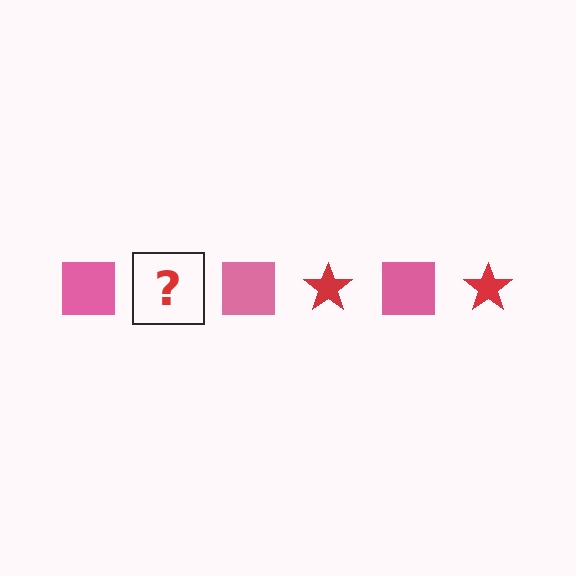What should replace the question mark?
The question mark should be replaced with a red star.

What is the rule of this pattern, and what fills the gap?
The rule is that the pattern alternates between pink square and red star. The gap should be filled with a red star.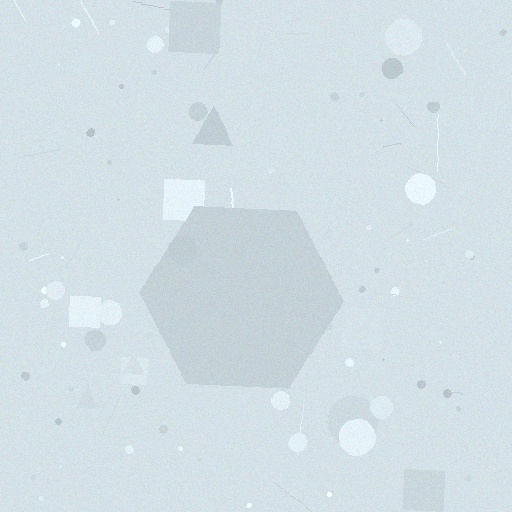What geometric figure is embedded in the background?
A hexagon is embedded in the background.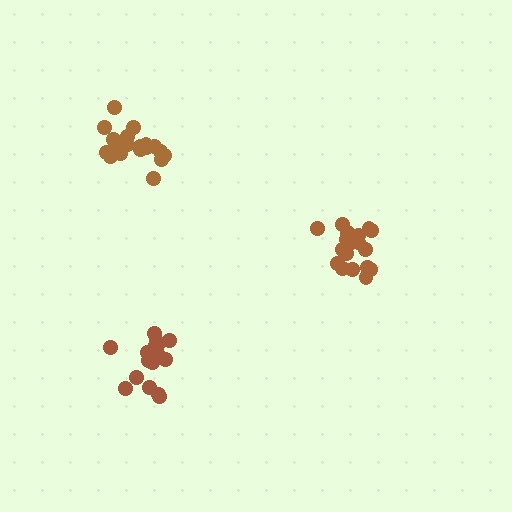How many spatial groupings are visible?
There are 3 spatial groupings.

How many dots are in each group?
Group 1: 20 dots, Group 2: 19 dots, Group 3: 17 dots (56 total).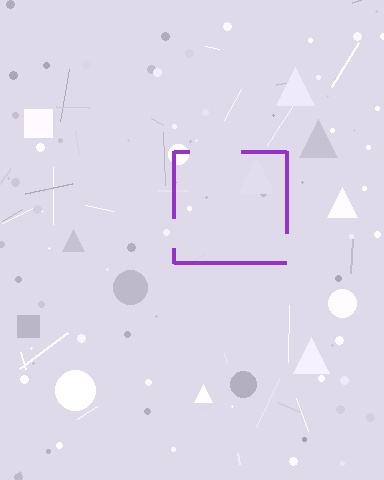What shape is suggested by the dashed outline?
The dashed outline suggests a square.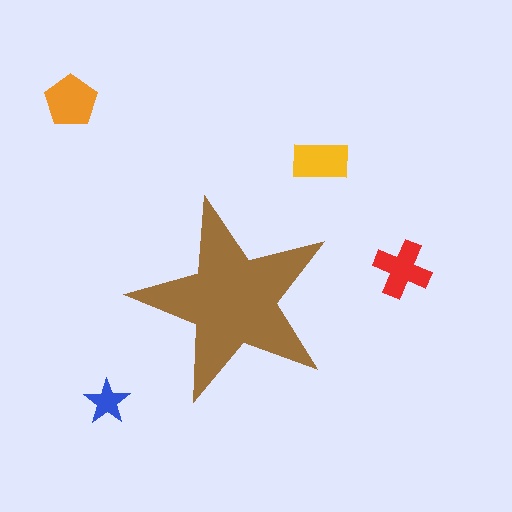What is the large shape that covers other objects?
A brown star.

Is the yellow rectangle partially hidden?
No, the yellow rectangle is fully visible.